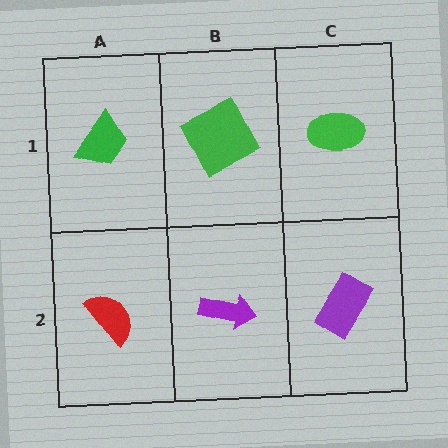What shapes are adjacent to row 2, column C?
A green ellipse (row 1, column C), a purple arrow (row 2, column B).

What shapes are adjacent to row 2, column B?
A green square (row 1, column B), a red semicircle (row 2, column A), a purple rectangle (row 2, column C).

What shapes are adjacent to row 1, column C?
A purple rectangle (row 2, column C), a green square (row 1, column B).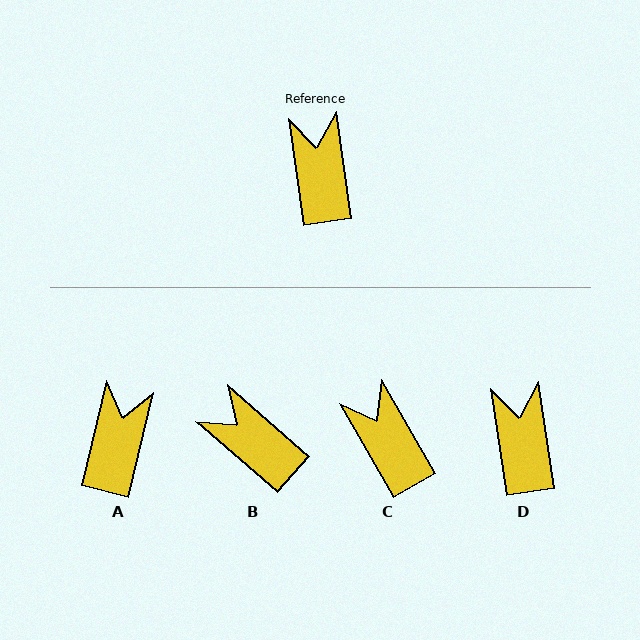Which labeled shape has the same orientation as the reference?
D.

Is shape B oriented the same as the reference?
No, it is off by about 40 degrees.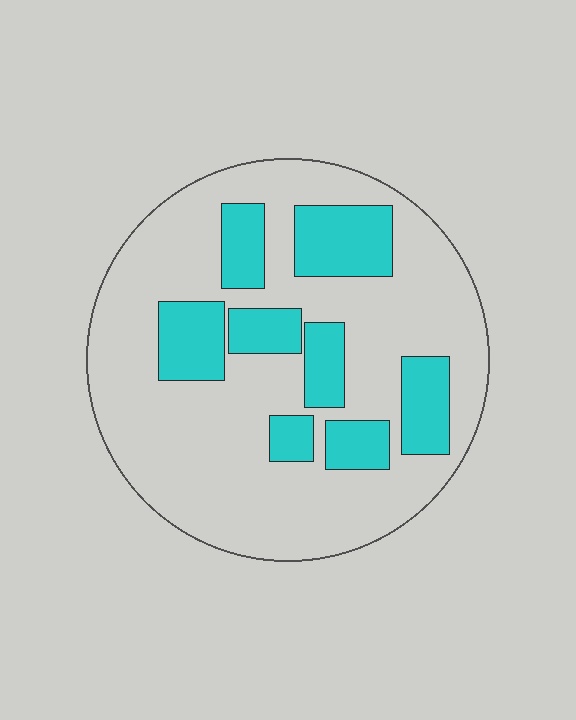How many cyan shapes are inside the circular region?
8.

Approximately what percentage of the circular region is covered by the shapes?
Approximately 25%.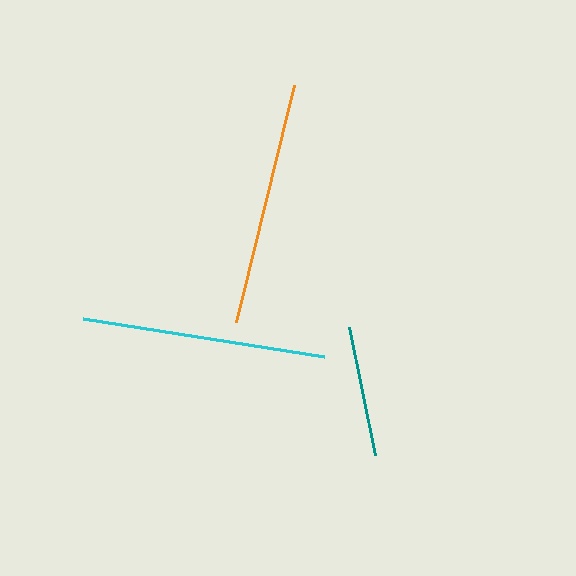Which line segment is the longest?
The cyan line is the longest at approximately 244 pixels.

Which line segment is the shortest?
The teal line is the shortest at approximately 131 pixels.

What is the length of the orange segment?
The orange segment is approximately 244 pixels long.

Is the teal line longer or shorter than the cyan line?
The cyan line is longer than the teal line.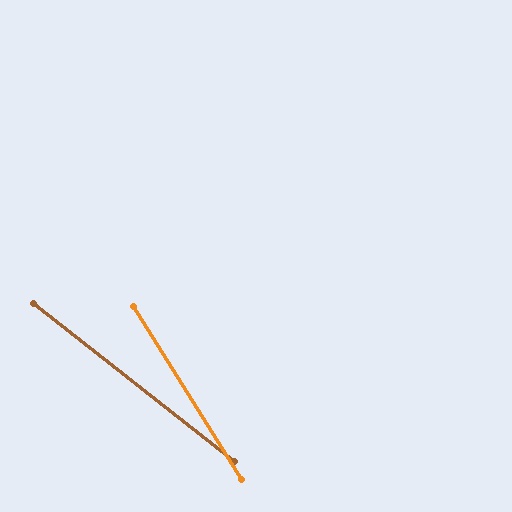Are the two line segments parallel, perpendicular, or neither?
Neither parallel nor perpendicular — they differ by about 20°.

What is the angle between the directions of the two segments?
Approximately 20 degrees.